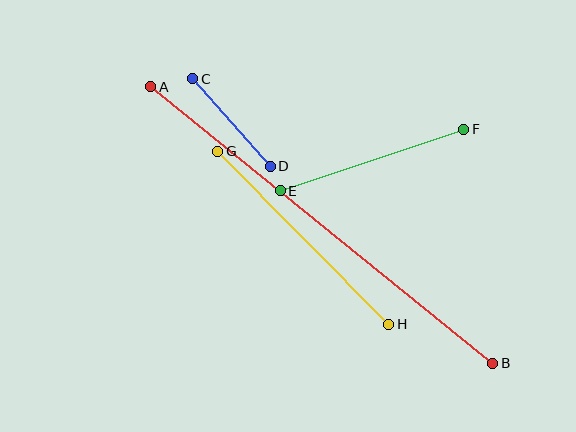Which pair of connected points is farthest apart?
Points A and B are farthest apart.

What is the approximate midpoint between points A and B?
The midpoint is at approximately (322, 225) pixels.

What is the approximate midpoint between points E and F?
The midpoint is at approximately (372, 160) pixels.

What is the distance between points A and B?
The distance is approximately 440 pixels.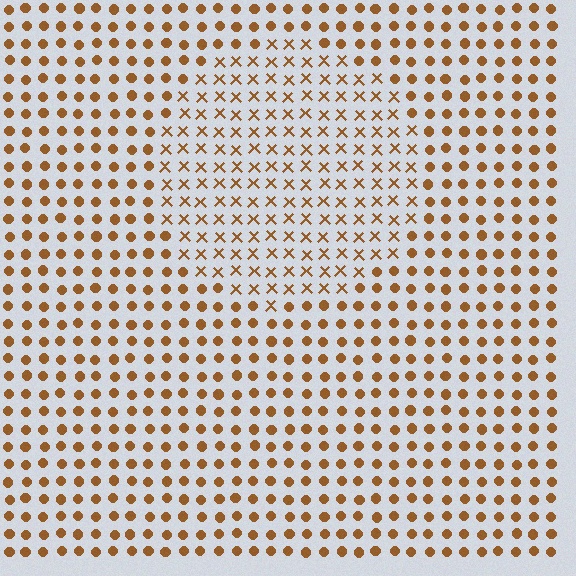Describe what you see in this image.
The image is filled with small brown elements arranged in a uniform grid. A circle-shaped region contains X marks, while the surrounding area contains circles. The boundary is defined purely by the change in element shape.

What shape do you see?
I see a circle.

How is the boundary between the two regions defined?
The boundary is defined by a change in element shape: X marks inside vs. circles outside. All elements share the same color and spacing.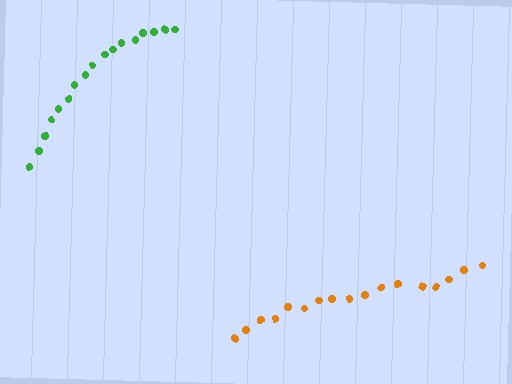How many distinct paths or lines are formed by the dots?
There are 2 distinct paths.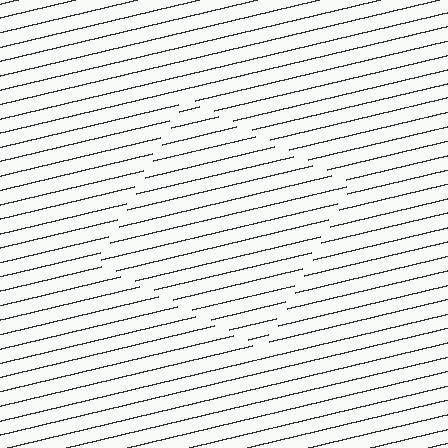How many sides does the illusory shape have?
4 sides — the line-ends trace a square.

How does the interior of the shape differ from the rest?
The interior of the shape contains the same grating, shifted by half a period — the contour is defined by the phase discontinuity where line-ends from the inner and outer gratings abut.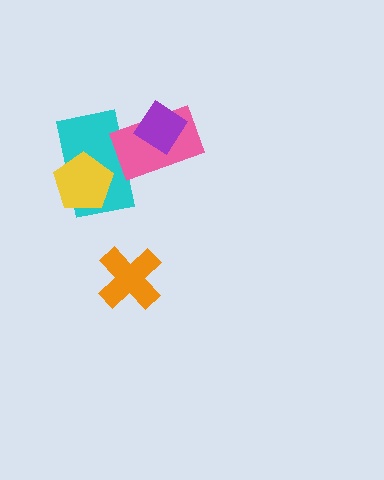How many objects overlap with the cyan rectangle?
2 objects overlap with the cyan rectangle.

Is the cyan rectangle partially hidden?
Yes, it is partially covered by another shape.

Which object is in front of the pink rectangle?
The purple diamond is in front of the pink rectangle.